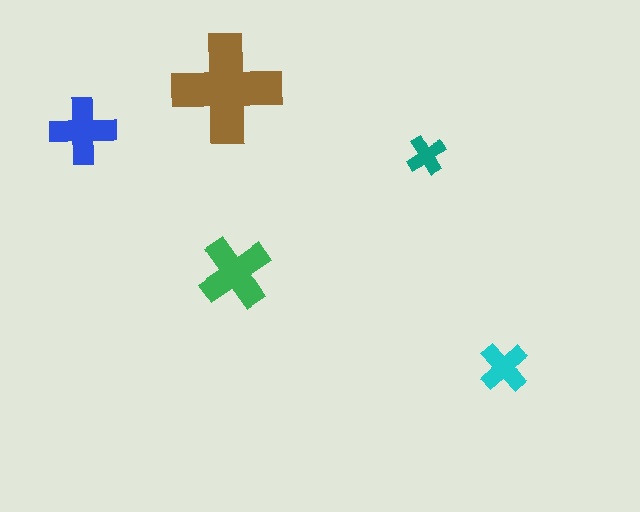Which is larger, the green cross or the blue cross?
The green one.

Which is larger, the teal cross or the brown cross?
The brown one.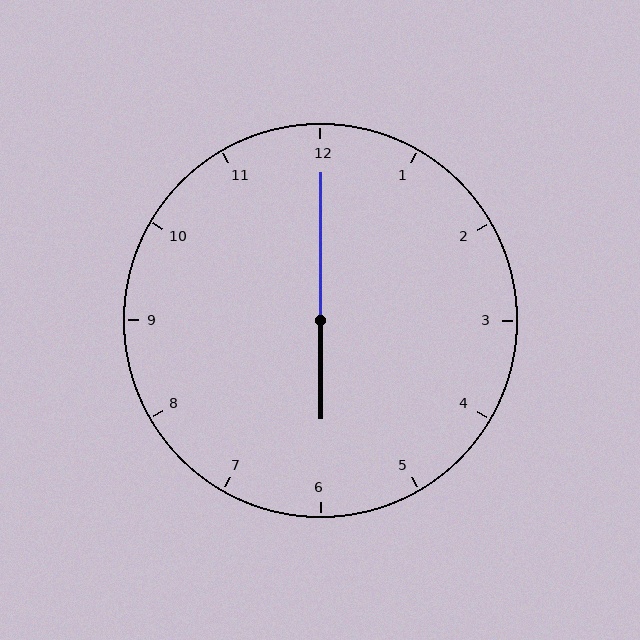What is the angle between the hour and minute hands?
Approximately 180 degrees.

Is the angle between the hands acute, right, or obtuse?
It is obtuse.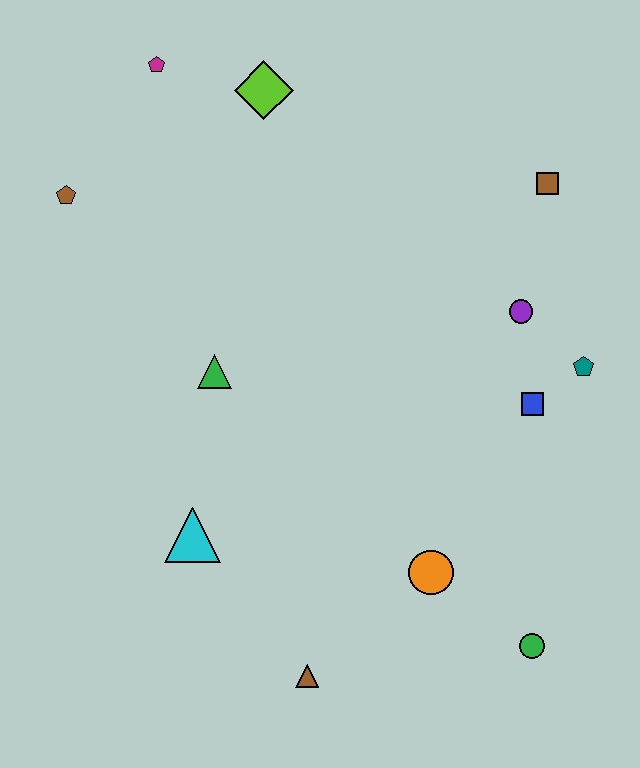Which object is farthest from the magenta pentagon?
The green circle is farthest from the magenta pentagon.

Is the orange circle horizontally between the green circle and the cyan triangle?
Yes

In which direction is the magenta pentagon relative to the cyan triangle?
The magenta pentagon is above the cyan triangle.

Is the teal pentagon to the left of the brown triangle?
No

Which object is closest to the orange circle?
The green circle is closest to the orange circle.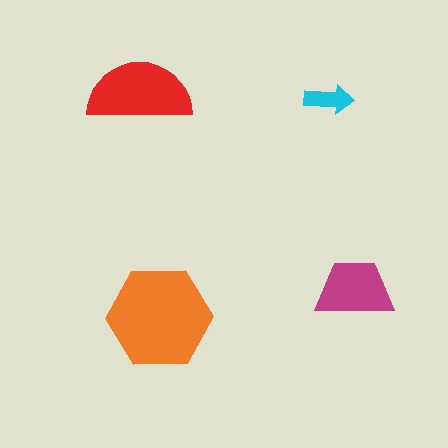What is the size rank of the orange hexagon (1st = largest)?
1st.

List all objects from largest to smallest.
The orange hexagon, the red semicircle, the magenta trapezoid, the cyan arrow.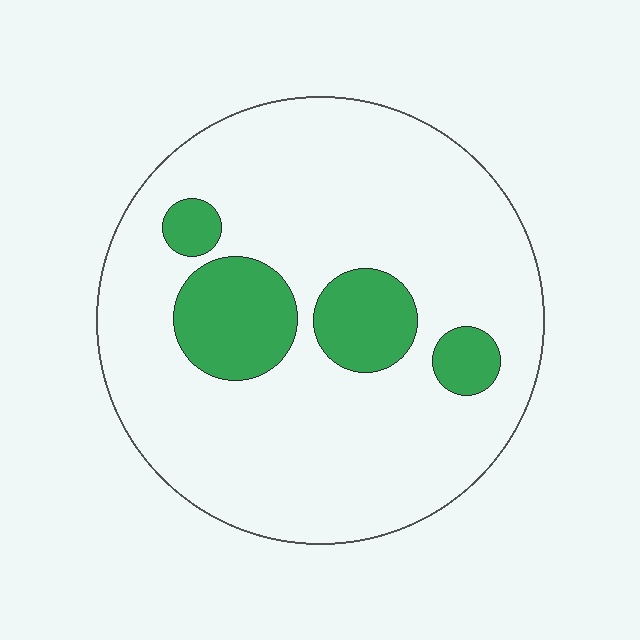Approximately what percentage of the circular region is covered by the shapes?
Approximately 15%.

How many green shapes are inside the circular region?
4.